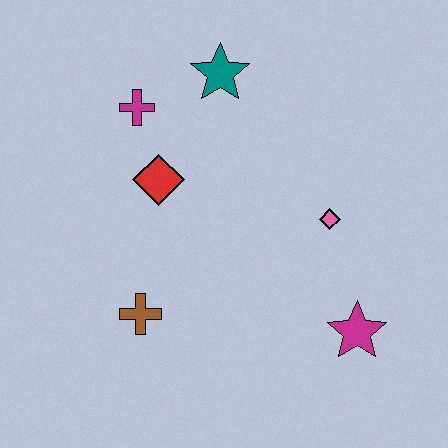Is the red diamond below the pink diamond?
No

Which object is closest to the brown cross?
The red diamond is closest to the brown cross.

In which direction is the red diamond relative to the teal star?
The red diamond is below the teal star.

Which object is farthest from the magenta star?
The magenta cross is farthest from the magenta star.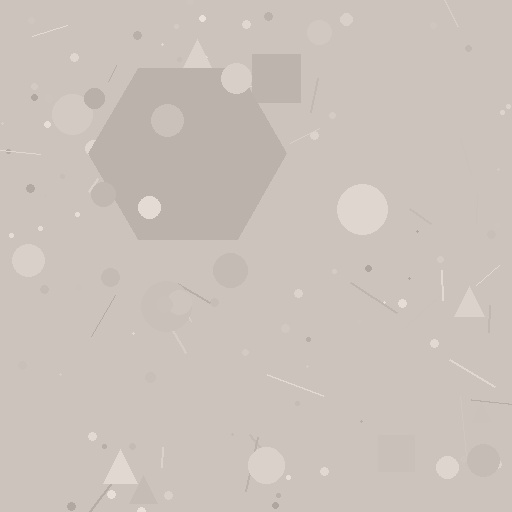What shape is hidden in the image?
A hexagon is hidden in the image.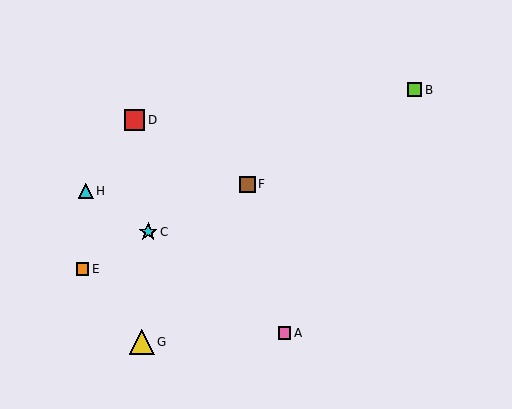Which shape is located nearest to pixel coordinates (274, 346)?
The pink square (labeled A) at (285, 333) is nearest to that location.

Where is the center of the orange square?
The center of the orange square is at (82, 269).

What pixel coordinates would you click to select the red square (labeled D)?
Click at (135, 120) to select the red square D.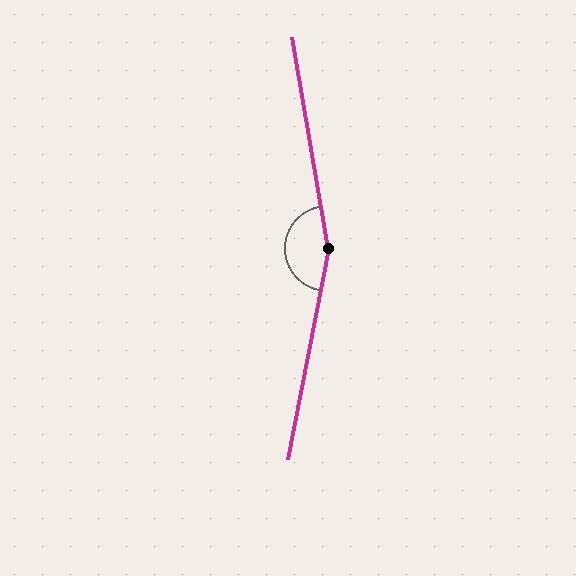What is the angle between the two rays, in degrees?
Approximately 159 degrees.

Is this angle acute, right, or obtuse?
It is obtuse.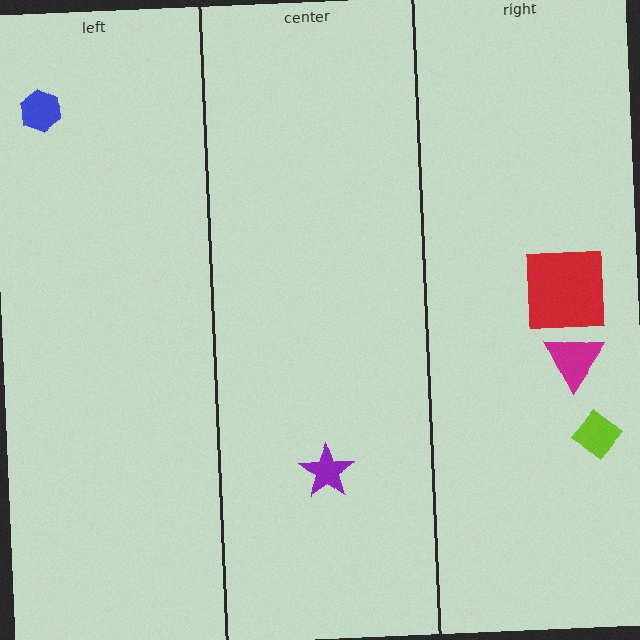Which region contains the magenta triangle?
The right region.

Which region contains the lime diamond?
The right region.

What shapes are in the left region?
The blue hexagon.